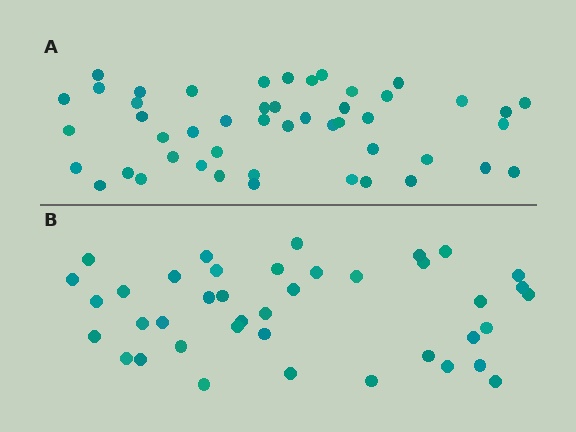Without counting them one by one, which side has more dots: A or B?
Region A (the top region) has more dots.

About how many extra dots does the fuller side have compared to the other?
Region A has roughly 8 or so more dots than region B.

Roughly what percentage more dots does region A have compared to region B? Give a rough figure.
About 20% more.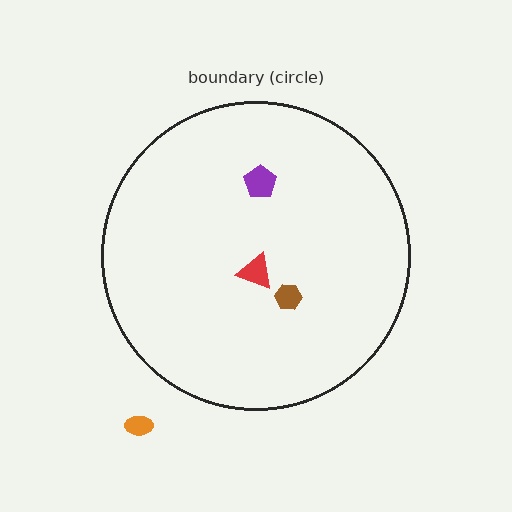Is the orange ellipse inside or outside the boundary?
Outside.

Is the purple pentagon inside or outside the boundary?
Inside.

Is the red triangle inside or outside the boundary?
Inside.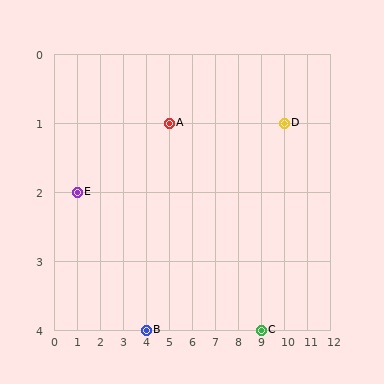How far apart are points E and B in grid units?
Points E and B are 3 columns and 2 rows apart (about 3.6 grid units diagonally).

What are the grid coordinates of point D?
Point D is at grid coordinates (10, 1).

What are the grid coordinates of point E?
Point E is at grid coordinates (1, 2).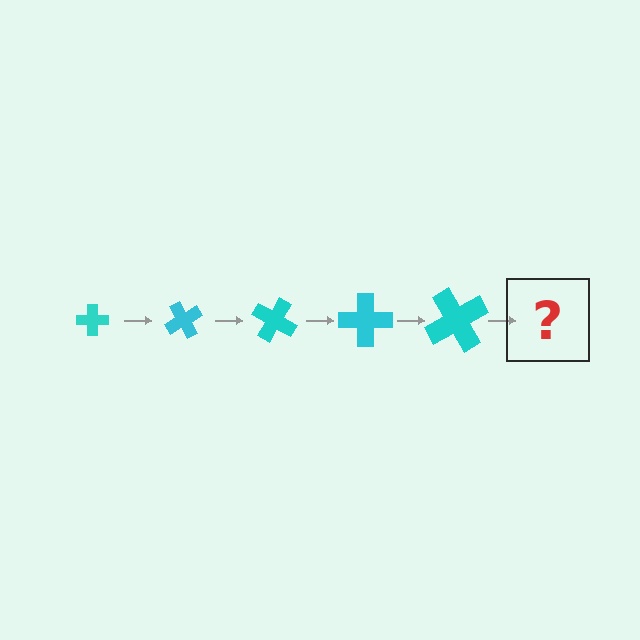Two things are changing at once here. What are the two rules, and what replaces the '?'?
The two rules are that the cross grows larger each step and it rotates 60 degrees each step. The '?' should be a cross, larger than the previous one and rotated 300 degrees from the start.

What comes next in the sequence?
The next element should be a cross, larger than the previous one and rotated 300 degrees from the start.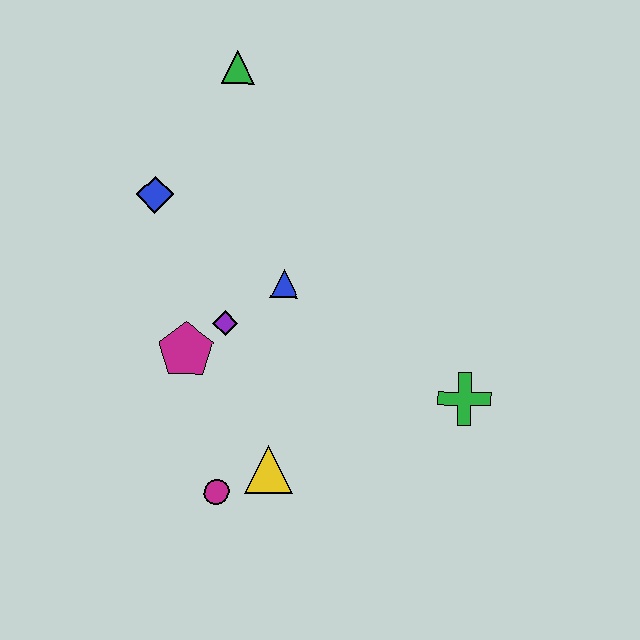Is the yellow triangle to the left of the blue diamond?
No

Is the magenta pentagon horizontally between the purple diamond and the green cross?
No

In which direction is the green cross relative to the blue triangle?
The green cross is to the right of the blue triangle.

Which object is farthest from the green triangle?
The magenta circle is farthest from the green triangle.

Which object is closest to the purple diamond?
The magenta pentagon is closest to the purple diamond.